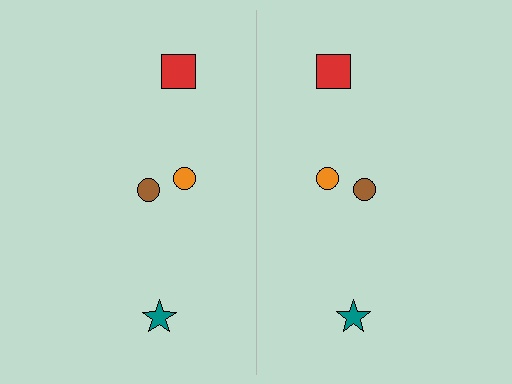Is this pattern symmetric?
Yes, this pattern has bilateral (reflection) symmetry.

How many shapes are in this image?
There are 8 shapes in this image.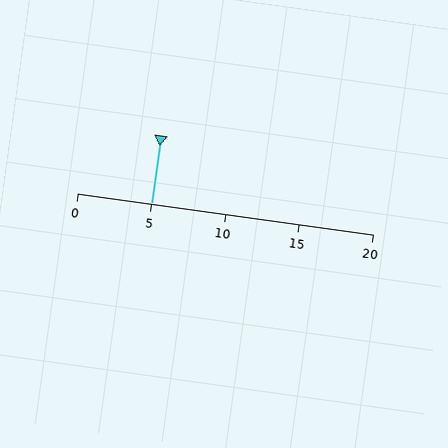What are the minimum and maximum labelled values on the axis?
The axis runs from 0 to 20.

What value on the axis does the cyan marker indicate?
The marker indicates approximately 5.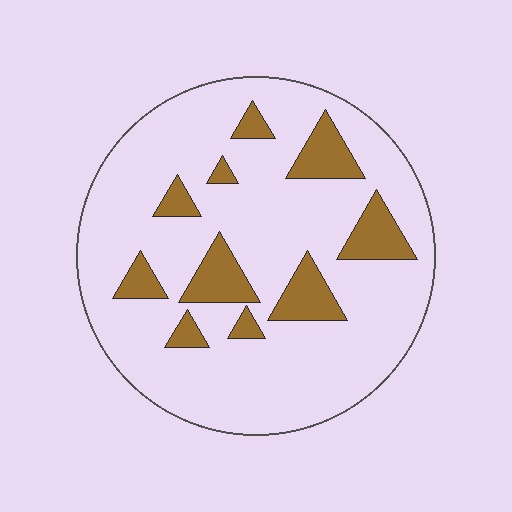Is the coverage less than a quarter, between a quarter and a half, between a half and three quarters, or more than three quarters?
Less than a quarter.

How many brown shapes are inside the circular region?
10.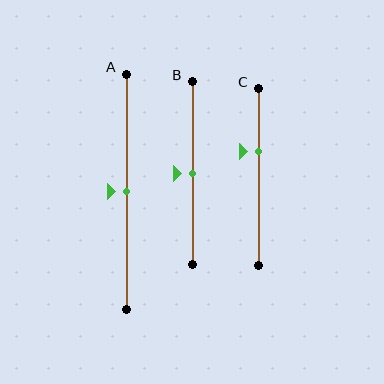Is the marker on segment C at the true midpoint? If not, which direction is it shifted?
No, the marker on segment C is shifted upward by about 15% of the segment length.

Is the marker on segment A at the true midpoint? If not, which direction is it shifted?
Yes, the marker on segment A is at the true midpoint.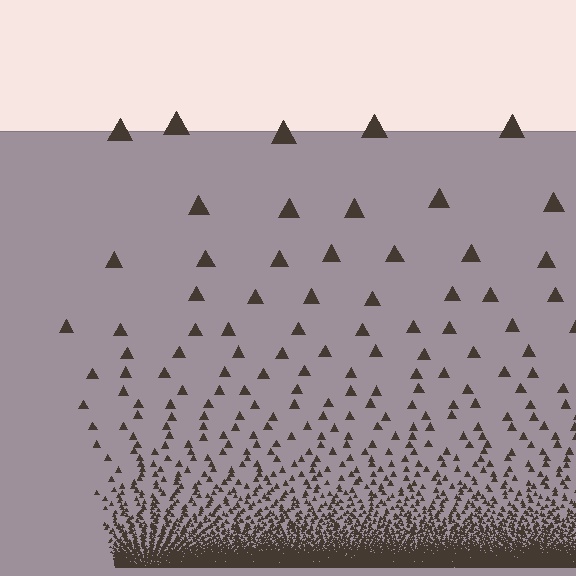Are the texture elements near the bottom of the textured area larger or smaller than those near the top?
Smaller. The gradient is inverted — elements near the bottom are smaller and denser.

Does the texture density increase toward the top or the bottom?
Density increases toward the bottom.